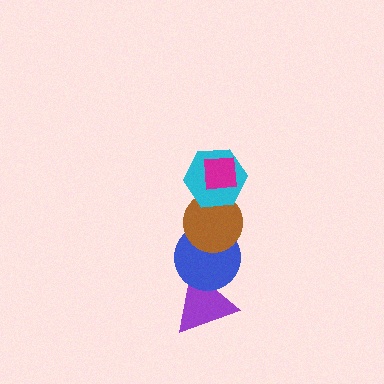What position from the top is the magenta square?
The magenta square is 1st from the top.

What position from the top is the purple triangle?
The purple triangle is 5th from the top.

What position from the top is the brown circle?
The brown circle is 3rd from the top.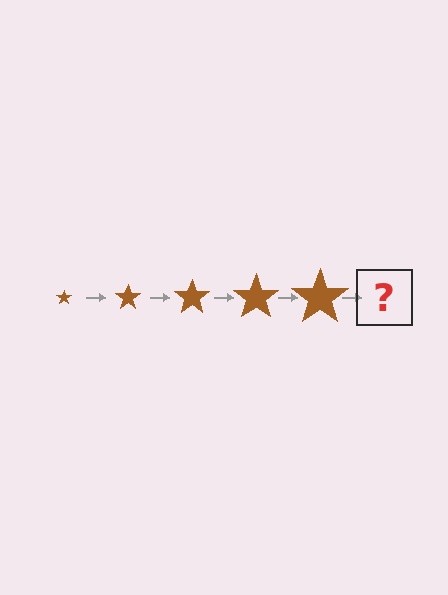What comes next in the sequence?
The next element should be a brown star, larger than the previous one.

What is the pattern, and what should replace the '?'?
The pattern is that the star gets progressively larger each step. The '?' should be a brown star, larger than the previous one.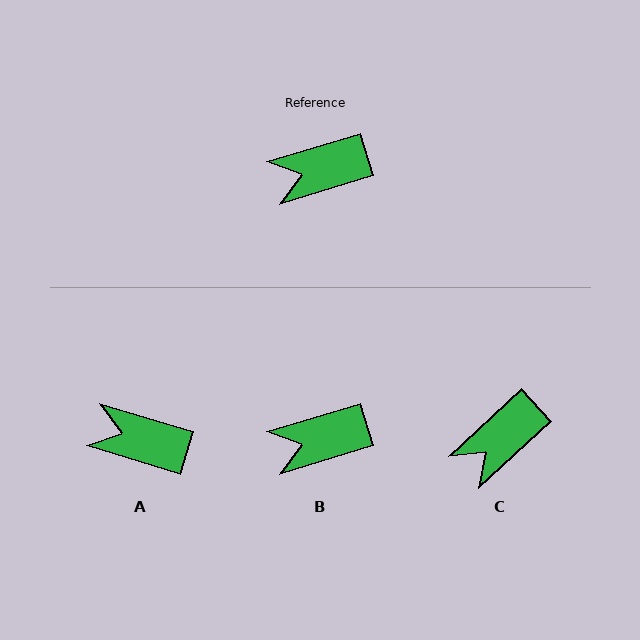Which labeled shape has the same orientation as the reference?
B.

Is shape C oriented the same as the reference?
No, it is off by about 26 degrees.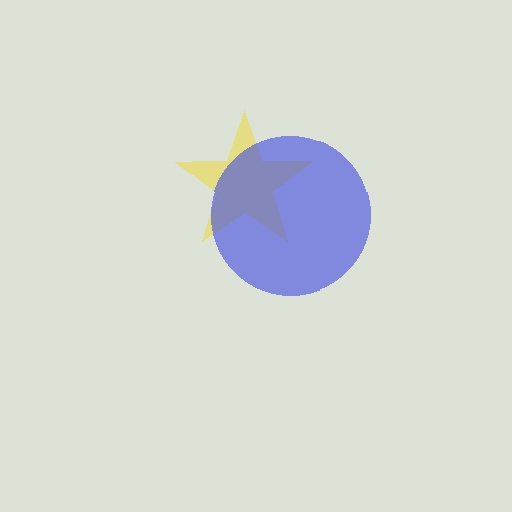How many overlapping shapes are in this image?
There are 2 overlapping shapes in the image.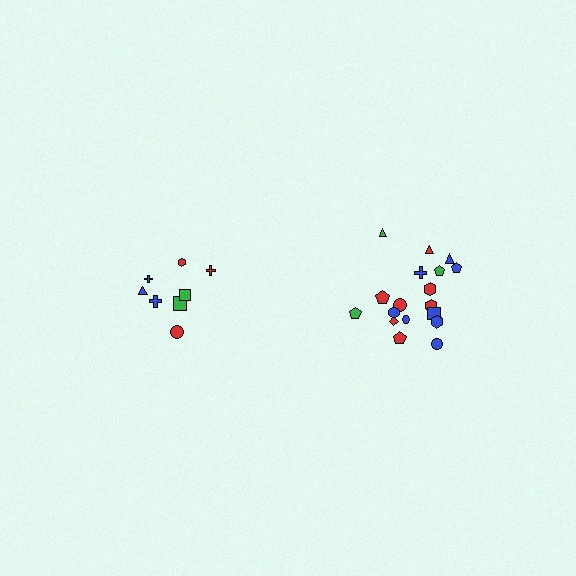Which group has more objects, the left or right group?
The right group.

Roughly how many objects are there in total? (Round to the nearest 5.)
Roughly 25 objects in total.